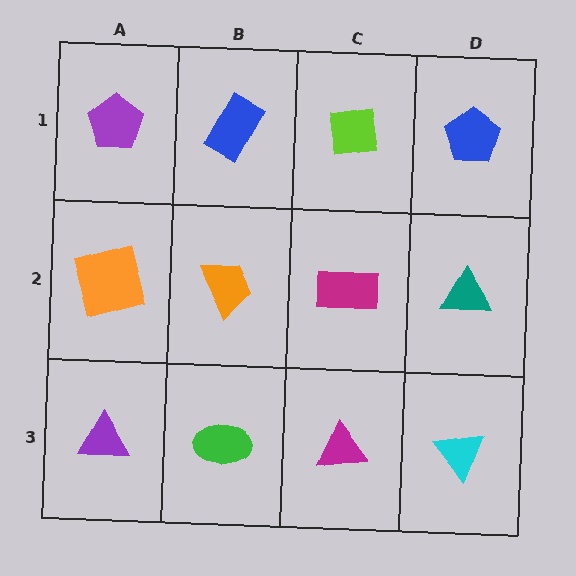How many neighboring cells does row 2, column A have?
3.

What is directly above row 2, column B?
A blue rectangle.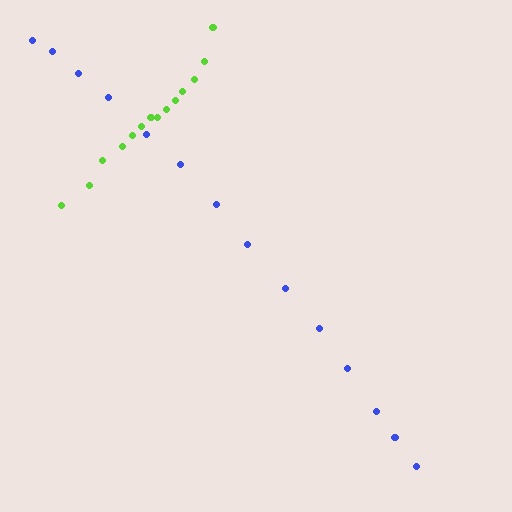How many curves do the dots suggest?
There are 2 distinct paths.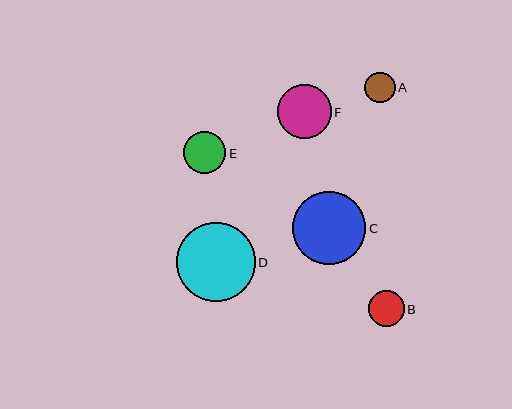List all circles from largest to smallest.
From largest to smallest: D, C, F, E, B, A.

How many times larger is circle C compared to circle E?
Circle C is approximately 1.8 times the size of circle E.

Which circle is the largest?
Circle D is the largest with a size of approximately 79 pixels.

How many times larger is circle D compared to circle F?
Circle D is approximately 1.5 times the size of circle F.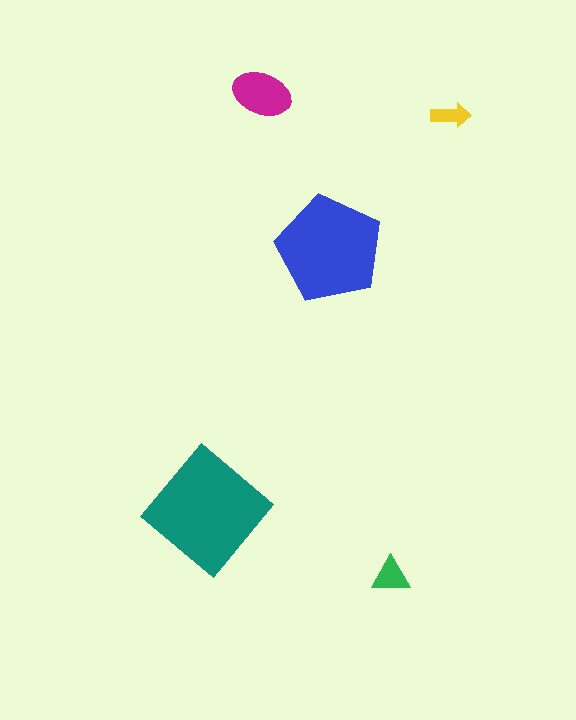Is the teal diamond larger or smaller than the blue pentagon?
Larger.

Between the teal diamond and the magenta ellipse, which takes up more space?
The teal diamond.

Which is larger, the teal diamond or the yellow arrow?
The teal diamond.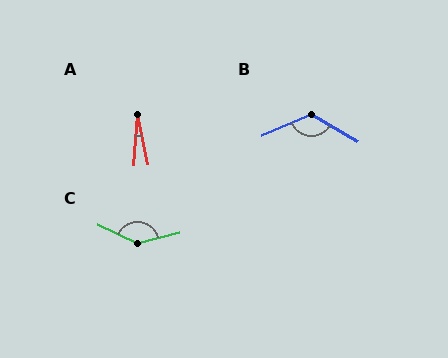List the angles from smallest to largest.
A (16°), B (127°), C (140°).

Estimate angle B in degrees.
Approximately 127 degrees.